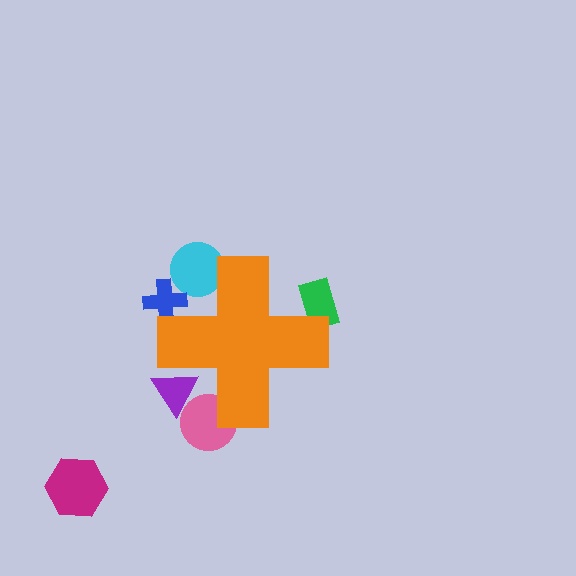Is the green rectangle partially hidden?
Yes, the green rectangle is partially hidden behind the orange cross.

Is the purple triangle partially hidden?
Yes, the purple triangle is partially hidden behind the orange cross.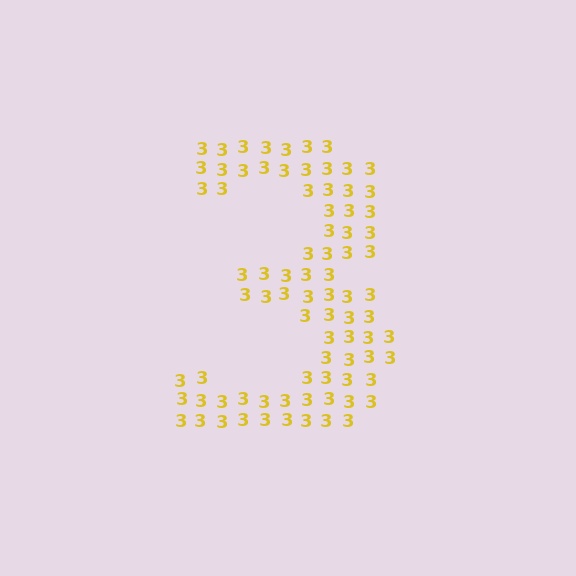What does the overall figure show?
The overall figure shows the digit 3.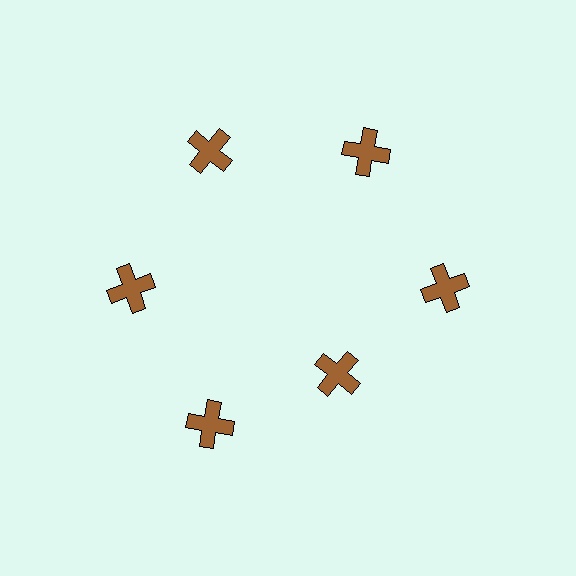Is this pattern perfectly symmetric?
No. The 6 brown crosses are arranged in a ring, but one element near the 5 o'clock position is pulled inward toward the center, breaking the 6-fold rotational symmetry.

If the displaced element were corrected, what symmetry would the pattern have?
It would have 6-fold rotational symmetry — the pattern would map onto itself every 60 degrees.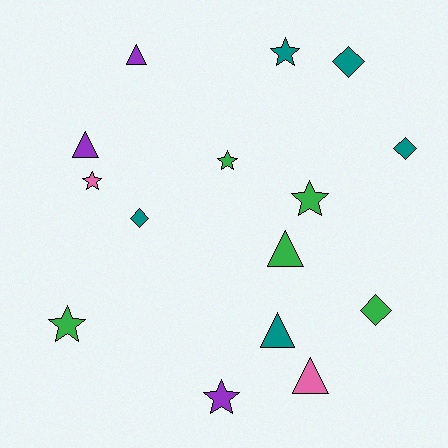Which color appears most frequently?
Teal, with 5 objects.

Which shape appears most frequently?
Star, with 6 objects.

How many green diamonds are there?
There is 1 green diamond.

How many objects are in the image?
There are 15 objects.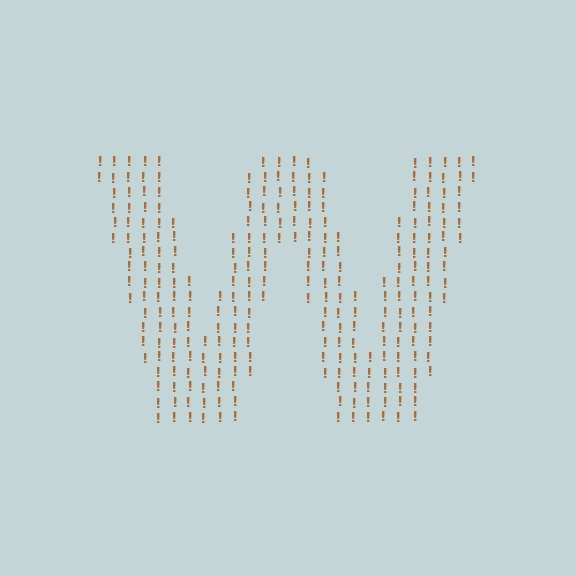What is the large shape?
The large shape is the letter W.